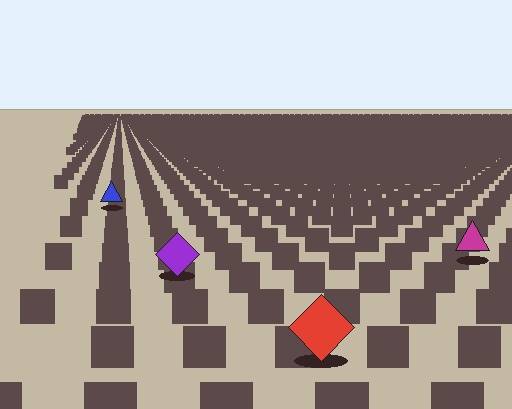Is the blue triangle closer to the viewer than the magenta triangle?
No. The magenta triangle is closer — you can tell from the texture gradient: the ground texture is coarser near it.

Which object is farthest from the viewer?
The blue triangle is farthest from the viewer. It appears smaller and the ground texture around it is denser.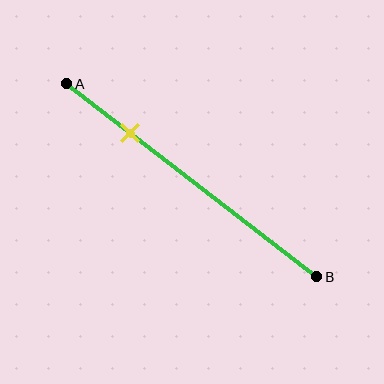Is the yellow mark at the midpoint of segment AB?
No, the mark is at about 25% from A, not at the 50% midpoint.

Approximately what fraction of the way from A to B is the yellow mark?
The yellow mark is approximately 25% of the way from A to B.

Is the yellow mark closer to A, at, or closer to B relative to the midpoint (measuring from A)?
The yellow mark is closer to point A than the midpoint of segment AB.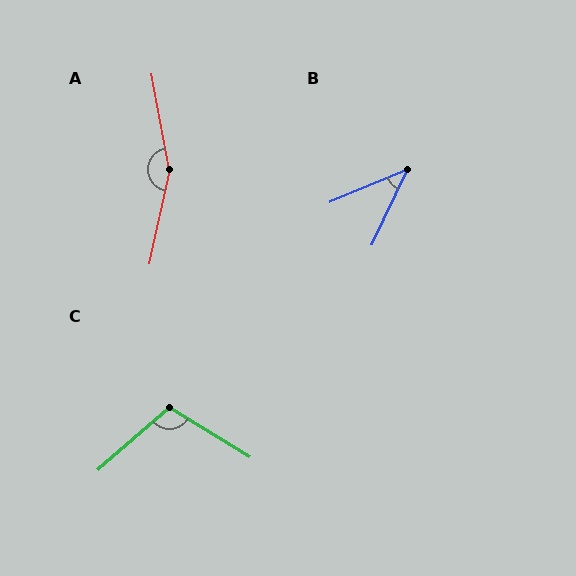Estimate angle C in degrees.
Approximately 107 degrees.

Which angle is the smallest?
B, at approximately 42 degrees.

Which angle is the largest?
A, at approximately 157 degrees.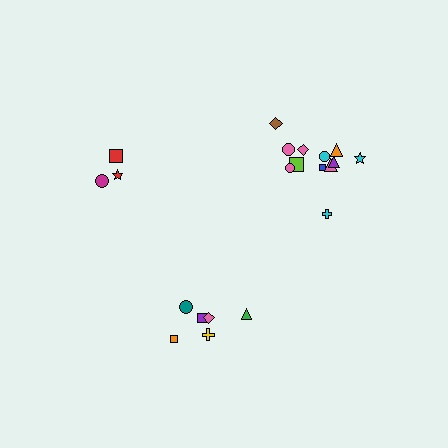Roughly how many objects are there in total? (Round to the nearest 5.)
Roughly 20 objects in total.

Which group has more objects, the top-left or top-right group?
The top-right group.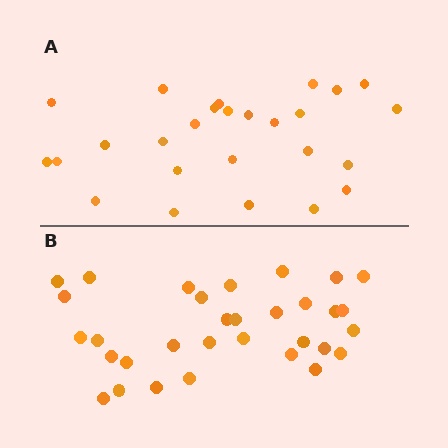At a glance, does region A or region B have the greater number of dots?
Region B (the bottom region) has more dots.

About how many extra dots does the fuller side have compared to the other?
Region B has about 6 more dots than region A.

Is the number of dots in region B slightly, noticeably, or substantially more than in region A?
Region B has only slightly more — the two regions are fairly close. The ratio is roughly 1.2 to 1.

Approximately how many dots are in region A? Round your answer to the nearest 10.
About 30 dots. (The exact count is 26, which rounds to 30.)